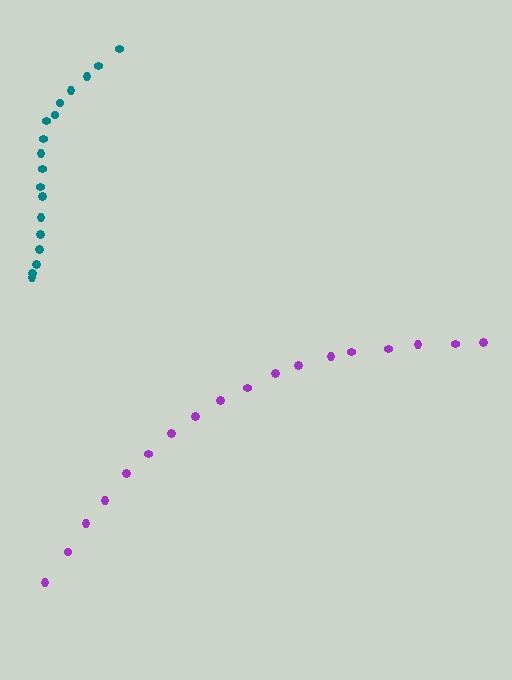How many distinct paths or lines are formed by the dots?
There are 2 distinct paths.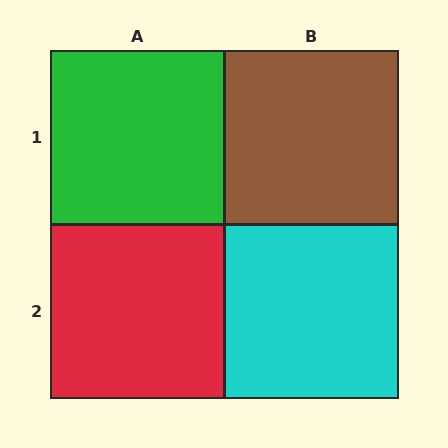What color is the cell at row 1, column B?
Brown.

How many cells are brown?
1 cell is brown.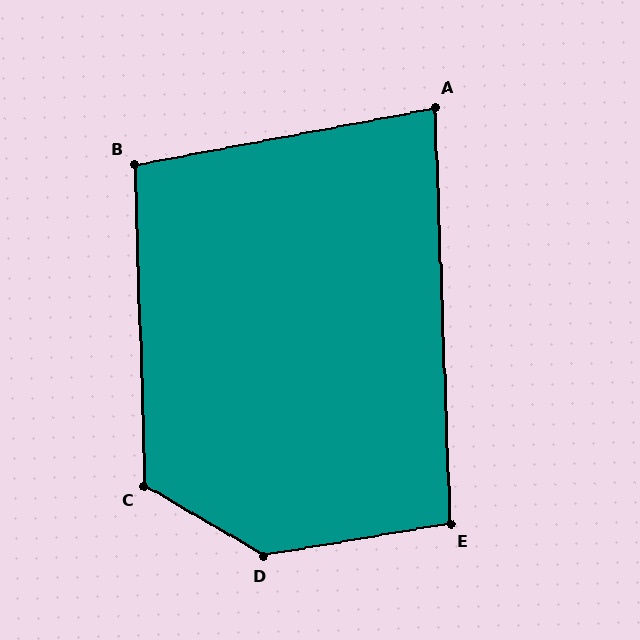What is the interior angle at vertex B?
Approximately 99 degrees (obtuse).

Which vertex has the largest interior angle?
D, at approximately 140 degrees.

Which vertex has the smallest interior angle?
A, at approximately 81 degrees.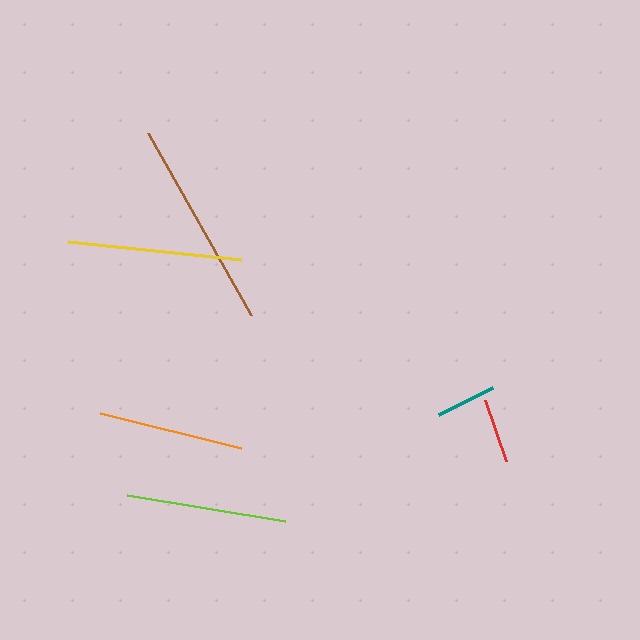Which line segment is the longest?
The brown line is the longest at approximately 210 pixels.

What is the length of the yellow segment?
The yellow segment is approximately 174 pixels long.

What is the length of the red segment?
The red segment is approximately 64 pixels long.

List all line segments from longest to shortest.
From longest to shortest: brown, yellow, lime, orange, red, teal.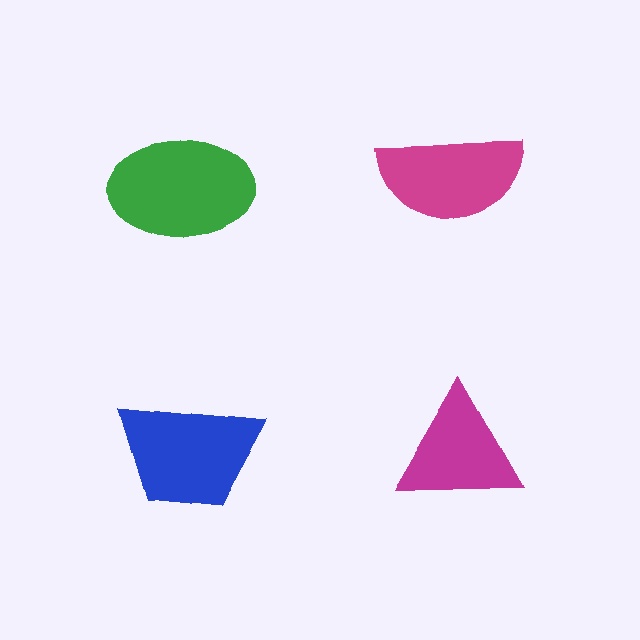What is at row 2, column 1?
A blue trapezoid.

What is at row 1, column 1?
A green ellipse.